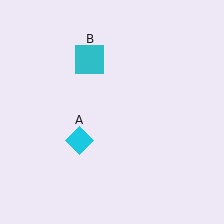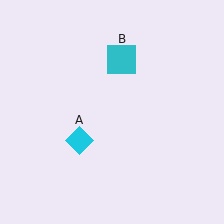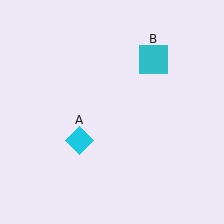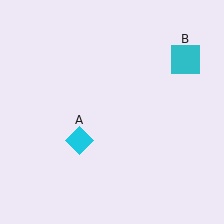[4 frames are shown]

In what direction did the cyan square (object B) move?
The cyan square (object B) moved right.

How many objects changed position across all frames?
1 object changed position: cyan square (object B).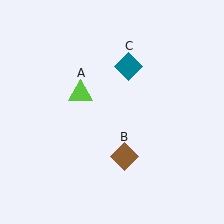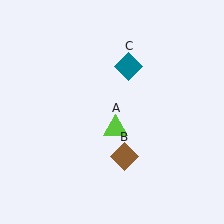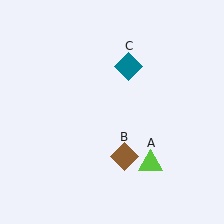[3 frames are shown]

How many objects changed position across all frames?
1 object changed position: lime triangle (object A).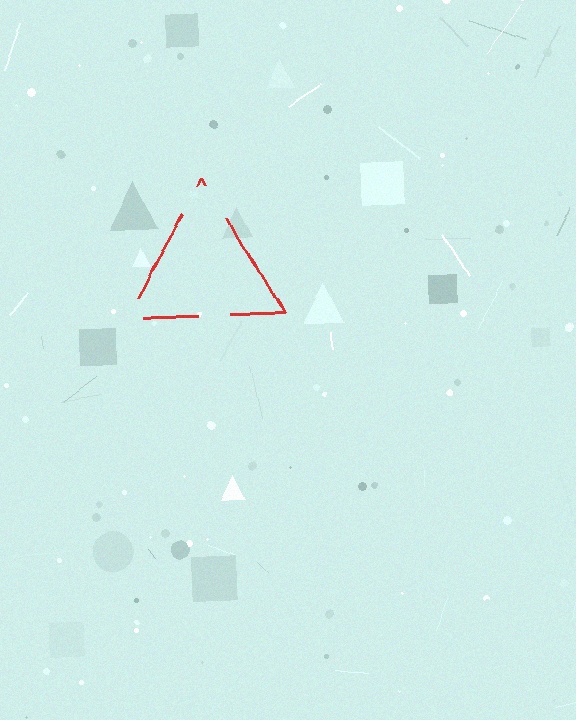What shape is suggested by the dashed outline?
The dashed outline suggests a triangle.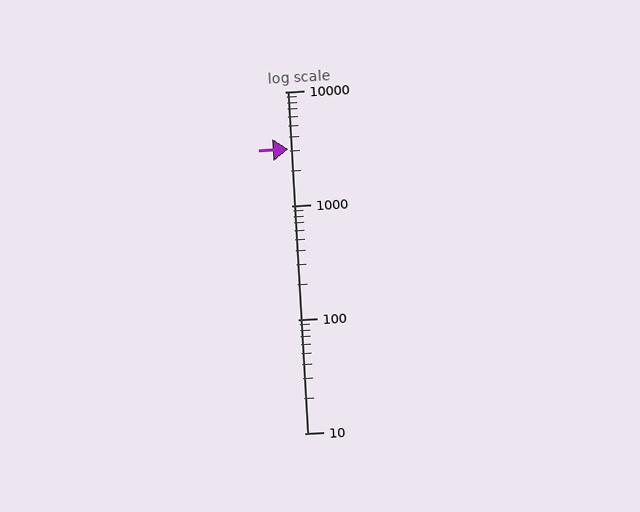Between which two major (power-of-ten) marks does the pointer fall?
The pointer is between 1000 and 10000.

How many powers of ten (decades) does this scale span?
The scale spans 3 decades, from 10 to 10000.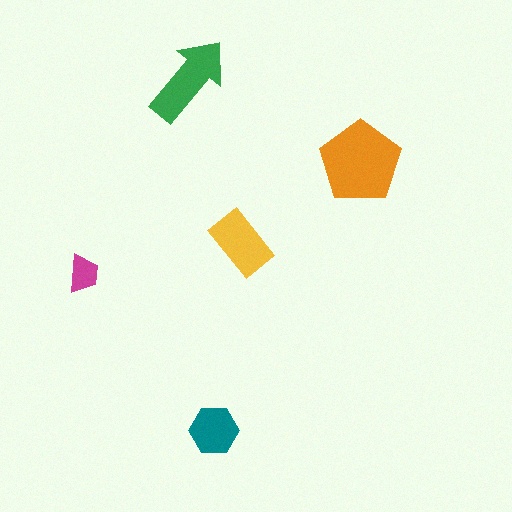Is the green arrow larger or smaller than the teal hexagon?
Larger.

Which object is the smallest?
The magenta trapezoid.